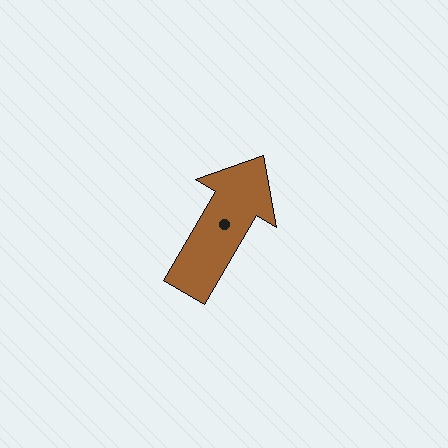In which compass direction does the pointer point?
Northeast.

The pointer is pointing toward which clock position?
Roughly 1 o'clock.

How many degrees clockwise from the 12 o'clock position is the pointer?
Approximately 30 degrees.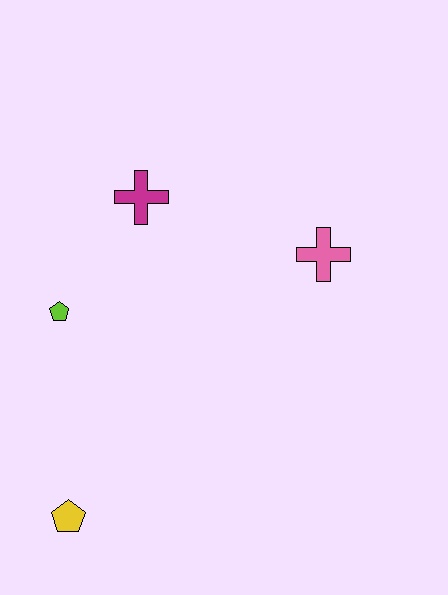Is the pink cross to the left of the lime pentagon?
No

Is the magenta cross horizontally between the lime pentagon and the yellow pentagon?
No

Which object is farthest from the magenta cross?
The yellow pentagon is farthest from the magenta cross.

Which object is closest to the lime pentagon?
The magenta cross is closest to the lime pentagon.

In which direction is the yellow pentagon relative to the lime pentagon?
The yellow pentagon is below the lime pentagon.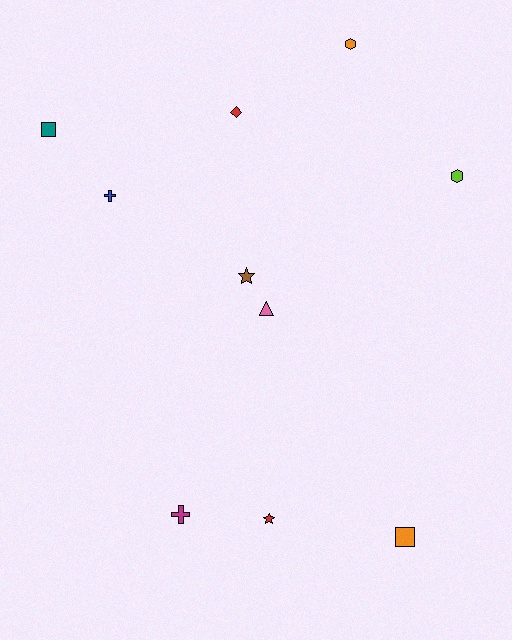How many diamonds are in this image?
There is 1 diamond.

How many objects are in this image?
There are 10 objects.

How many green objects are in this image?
There are no green objects.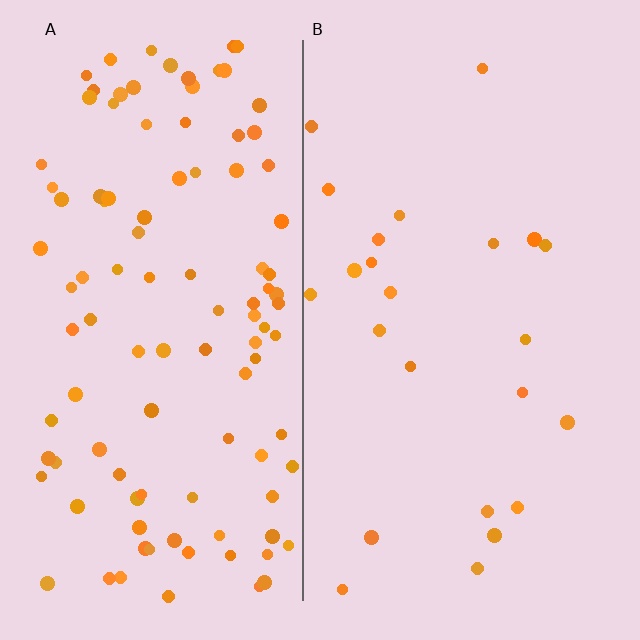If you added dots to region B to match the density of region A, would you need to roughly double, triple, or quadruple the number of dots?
Approximately quadruple.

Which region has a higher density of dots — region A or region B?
A (the left).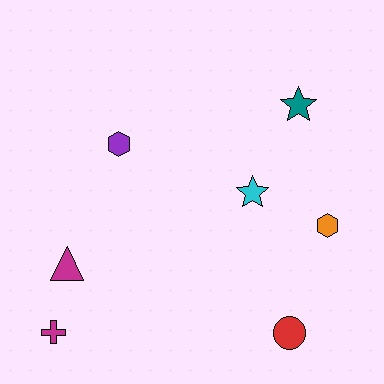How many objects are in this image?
There are 7 objects.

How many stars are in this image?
There are 2 stars.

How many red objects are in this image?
There is 1 red object.